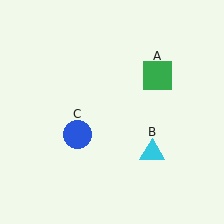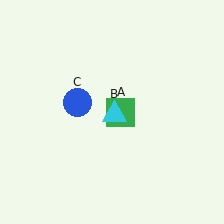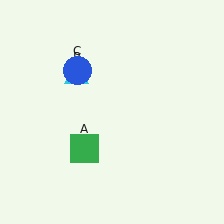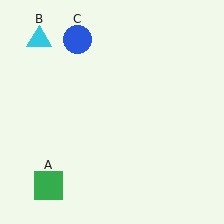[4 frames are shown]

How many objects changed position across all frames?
3 objects changed position: green square (object A), cyan triangle (object B), blue circle (object C).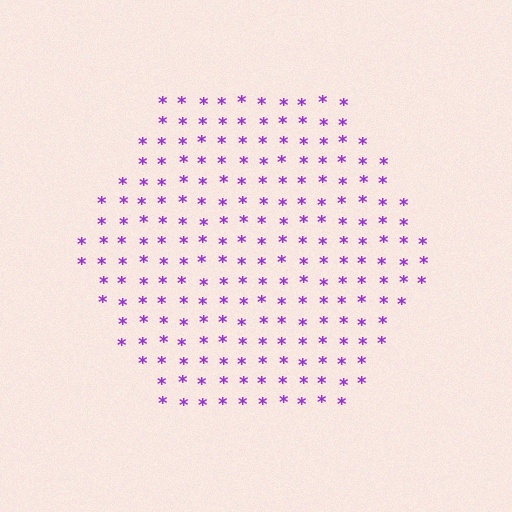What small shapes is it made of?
It is made of small asterisks.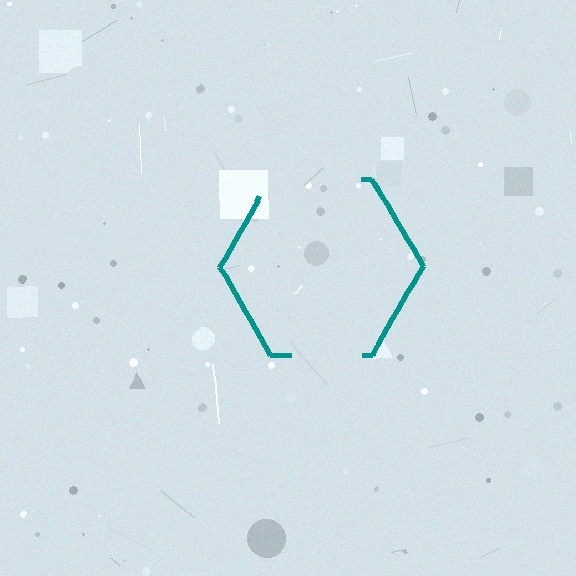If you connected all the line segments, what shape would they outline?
They would outline a hexagon.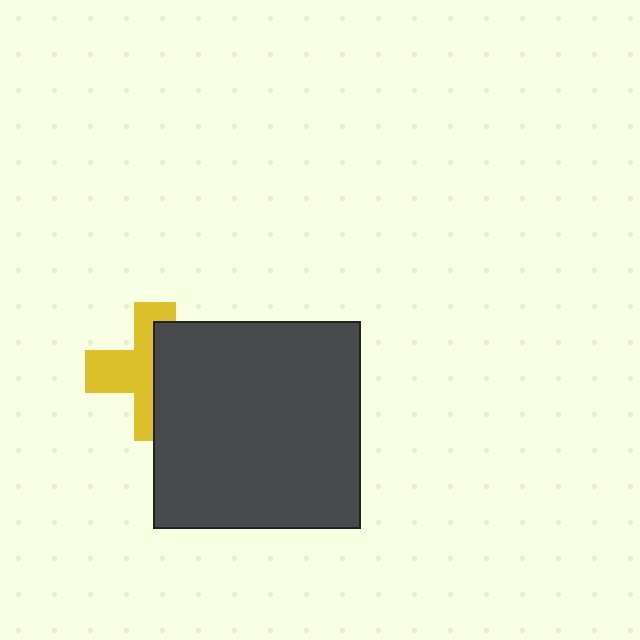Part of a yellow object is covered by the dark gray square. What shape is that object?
It is a cross.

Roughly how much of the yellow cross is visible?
About half of it is visible (roughly 53%).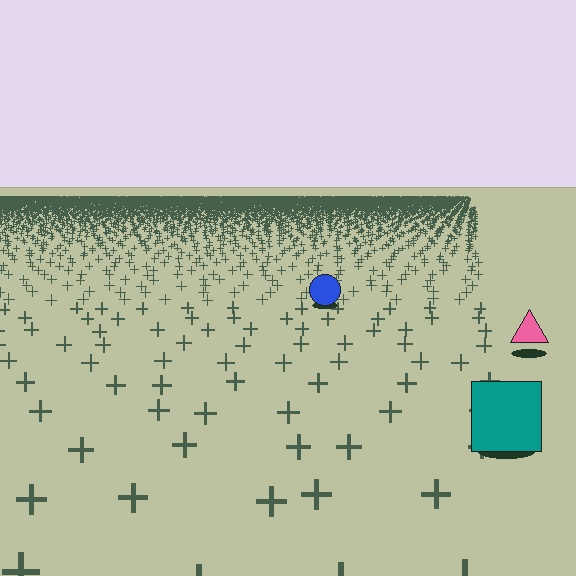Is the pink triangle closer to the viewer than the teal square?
No. The teal square is closer — you can tell from the texture gradient: the ground texture is coarser near it.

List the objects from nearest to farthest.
From nearest to farthest: the teal square, the pink triangle, the blue circle.